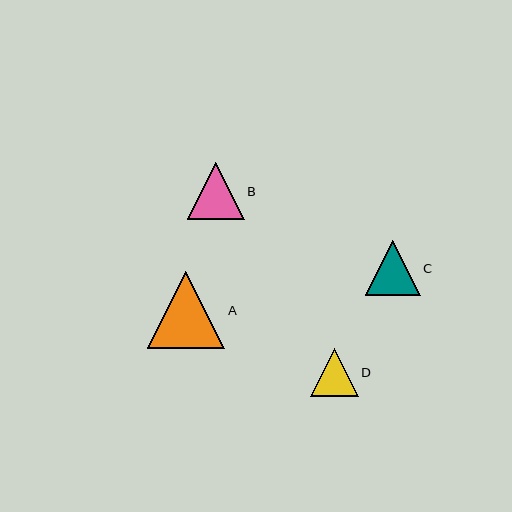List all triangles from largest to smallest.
From largest to smallest: A, B, C, D.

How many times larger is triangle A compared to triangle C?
Triangle A is approximately 1.4 times the size of triangle C.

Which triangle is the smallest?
Triangle D is the smallest with a size of approximately 48 pixels.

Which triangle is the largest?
Triangle A is the largest with a size of approximately 77 pixels.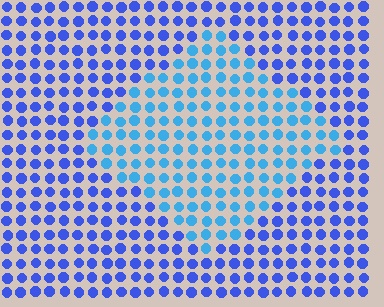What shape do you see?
I see a diamond.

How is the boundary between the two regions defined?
The boundary is defined purely by a slight shift in hue (about 31 degrees). Spacing, size, and orientation are identical on both sides.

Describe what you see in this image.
The image is filled with small blue elements in a uniform arrangement. A diamond-shaped region is visible where the elements are tinted to a slightly different hue, forming a subtle color boundary.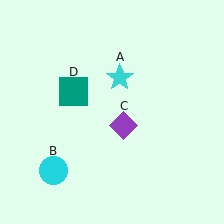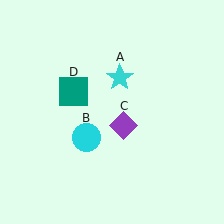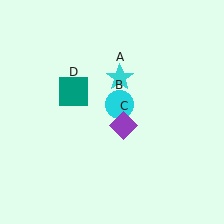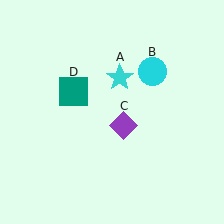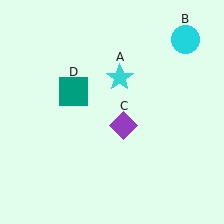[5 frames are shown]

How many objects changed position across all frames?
1 object changed position: cyan circle (object B).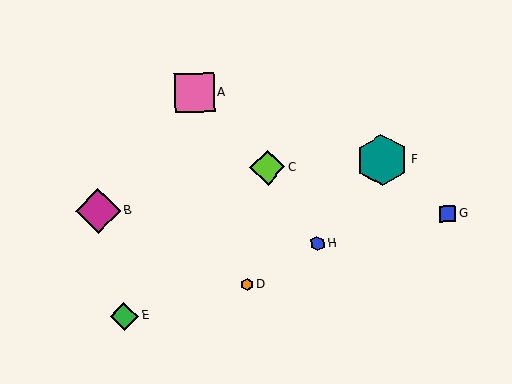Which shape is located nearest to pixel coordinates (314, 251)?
The blue hexagon (labeled H) at (317, 244) is nearest to that location.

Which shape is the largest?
The teal hexagon (labeled F) is the largest.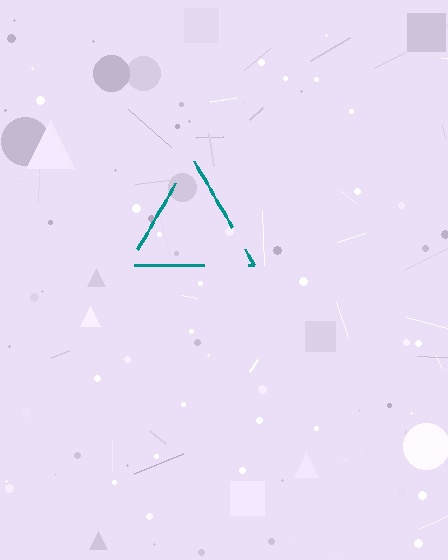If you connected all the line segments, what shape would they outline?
They would outline a triangle.